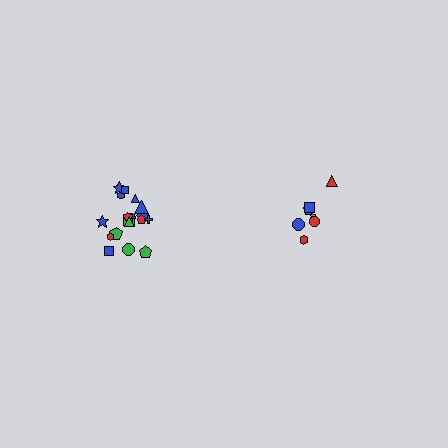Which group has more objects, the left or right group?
The left group.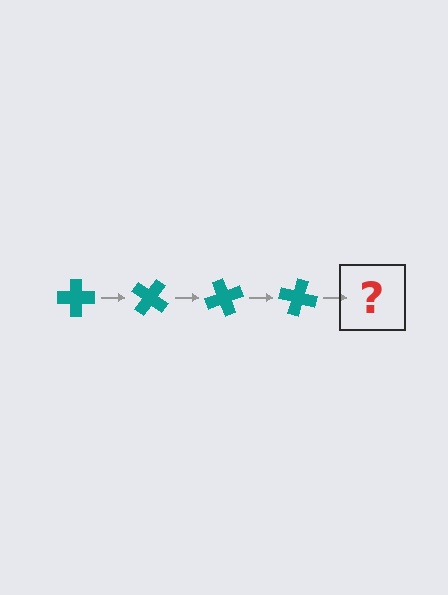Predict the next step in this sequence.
The next step is a teal cross rotated 140 degrees.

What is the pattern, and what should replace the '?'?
The pattern is that the cross rotates 35 degrees each step. The '?' should be a teal cross rotated 140 degrees.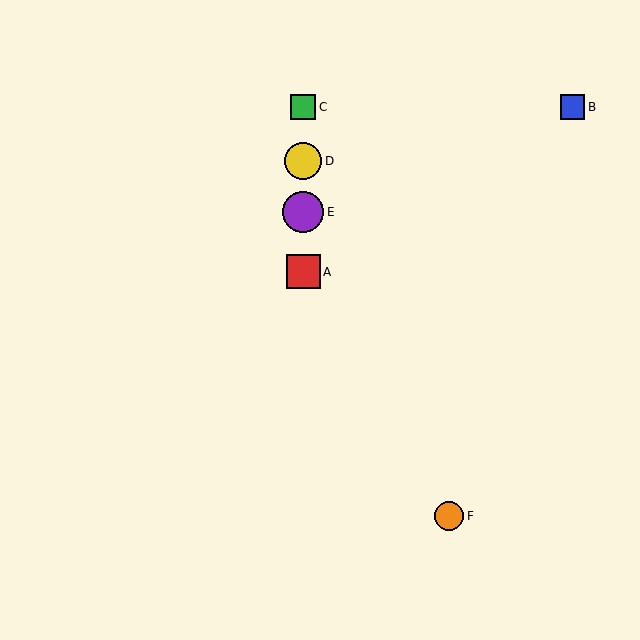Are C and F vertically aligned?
No, C is at x≈303 and F is at x≈449.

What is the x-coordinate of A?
Object A is at x≈303.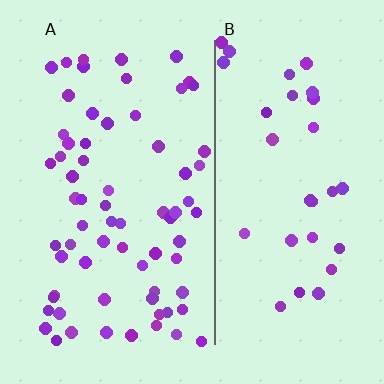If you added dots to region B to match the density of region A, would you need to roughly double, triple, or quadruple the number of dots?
Approximately double.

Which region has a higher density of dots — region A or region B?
A (the left).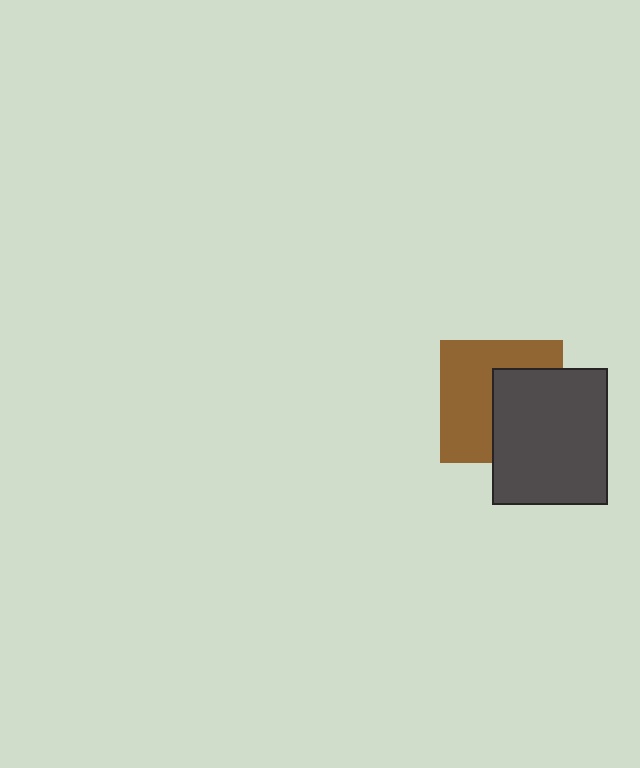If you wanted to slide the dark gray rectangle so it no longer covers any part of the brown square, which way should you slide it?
Slide it right — that is the most direct way to separate the two shapes.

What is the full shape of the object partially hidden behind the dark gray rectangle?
The partially hidden object is a brown square.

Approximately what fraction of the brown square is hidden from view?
Roughly 45% of the brown square is hidden behind the dark gray rectangle.